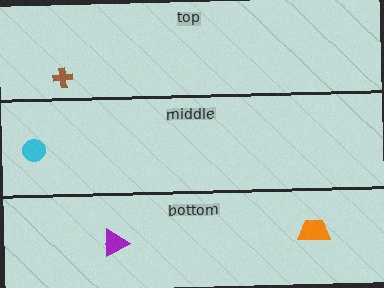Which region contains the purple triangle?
The bottom region.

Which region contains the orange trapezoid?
The bottom region.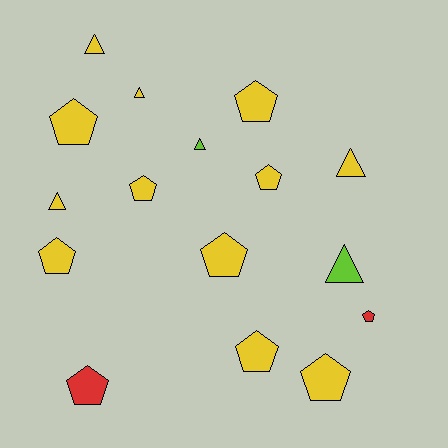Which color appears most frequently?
Yellow, with 12 objects.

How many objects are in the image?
There are 16 objects.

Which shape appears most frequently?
Pentagon, with 10 objects.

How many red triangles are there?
There are no red triangles.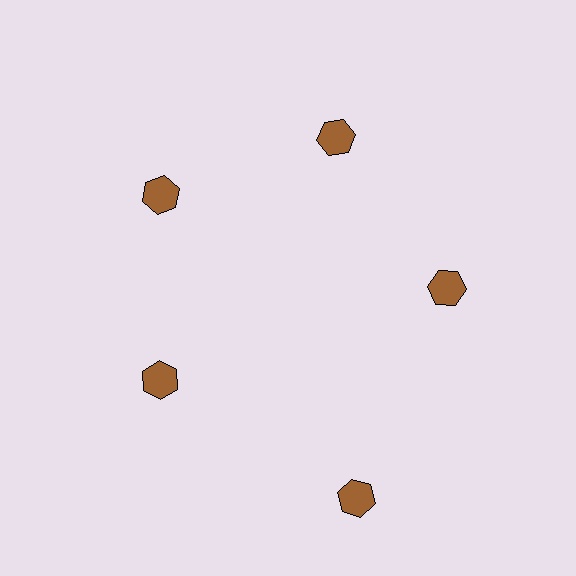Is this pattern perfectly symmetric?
No. The 5 brown hexagons are arranged in a ring, but one element near the 5 o'clock position is pushed outward from the center, breaking the 5-fold rotational symmetry.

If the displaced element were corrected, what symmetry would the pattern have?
It would have 5-fold rotational symmetry — the pattern would map onto itself every 72 degrees.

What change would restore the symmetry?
The symmetry would be restored by moving it inward, back onto the ring so that all 5 hexagons sit at equal angles and equal distance from the center.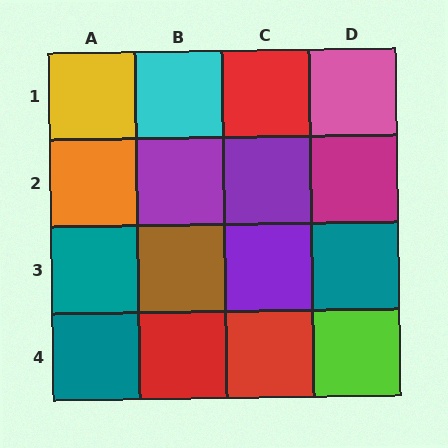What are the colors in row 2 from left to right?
Orange, purple, purple, magenta.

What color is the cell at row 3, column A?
Teal.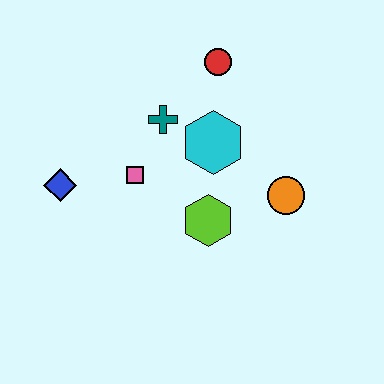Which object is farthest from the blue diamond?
The orange circle is farthest from the blue diamond.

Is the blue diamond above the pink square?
No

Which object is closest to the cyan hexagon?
The teal cross is closest to the cyan hexagon.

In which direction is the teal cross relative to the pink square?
The teal cross is above the pink square.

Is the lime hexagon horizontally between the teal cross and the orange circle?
Yes